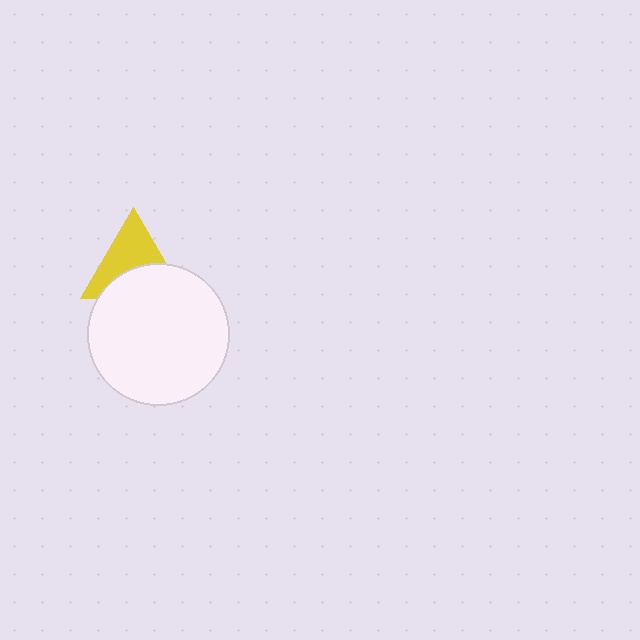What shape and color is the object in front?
The object in front is a white circle.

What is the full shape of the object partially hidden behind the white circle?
The partially hidden object is a yellow triangle.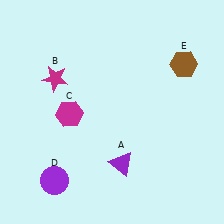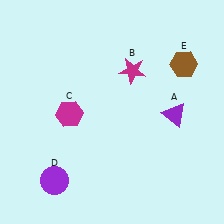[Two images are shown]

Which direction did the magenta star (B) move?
The magenta star (B) moved right.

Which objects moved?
The objects that moved are: the purple triangle (A), the magenta star (B).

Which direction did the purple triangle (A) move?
The purple triangle (A) moved right.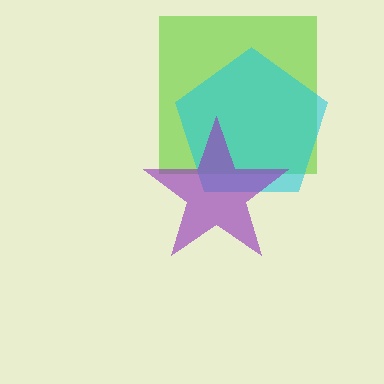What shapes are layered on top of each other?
The layered shapes are: a lime square, a cyan pentagon, a purple star.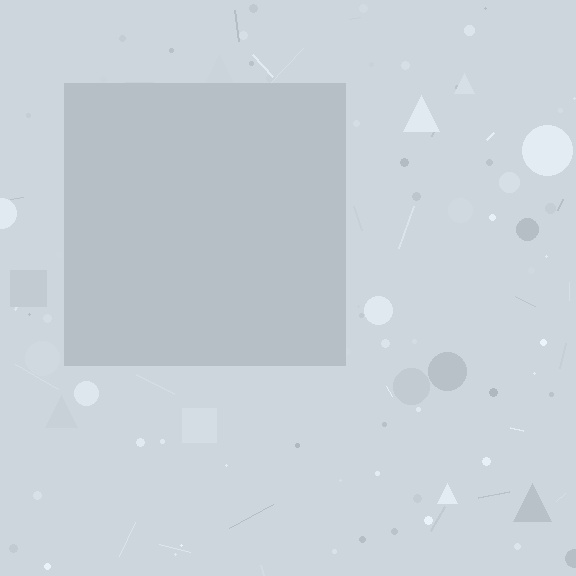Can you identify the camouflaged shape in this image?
The camouflaged shape is a square.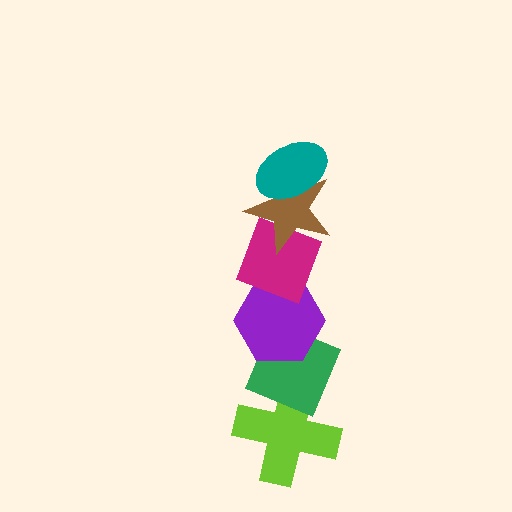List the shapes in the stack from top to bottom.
From top to bottom: the teal ellipse, the brown star, the magenta diamond, the purple hexagon, the green diamond, the lime cross.